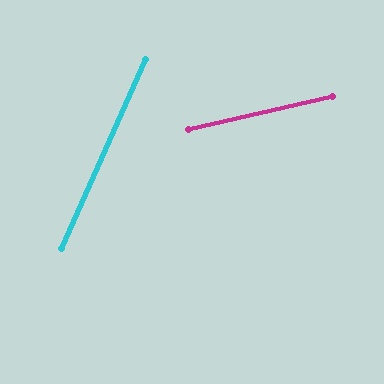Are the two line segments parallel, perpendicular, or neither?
Neither parallel nor perpendicular — they differ by about 53°.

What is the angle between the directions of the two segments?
Approximately 53 degrees.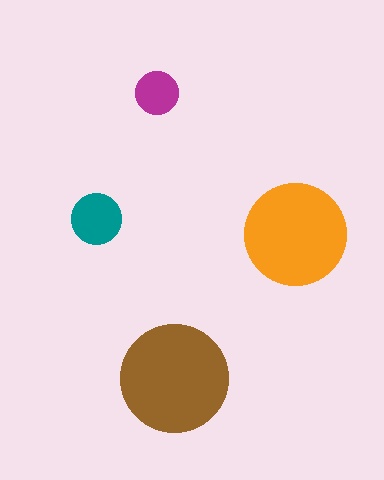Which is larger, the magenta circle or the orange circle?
The orange one.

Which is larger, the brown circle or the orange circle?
The brown one.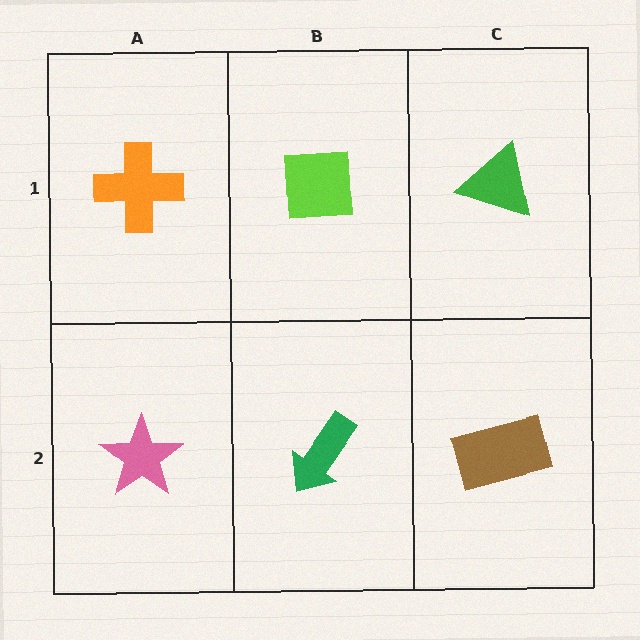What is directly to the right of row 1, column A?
A lime square.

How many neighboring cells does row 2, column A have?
2.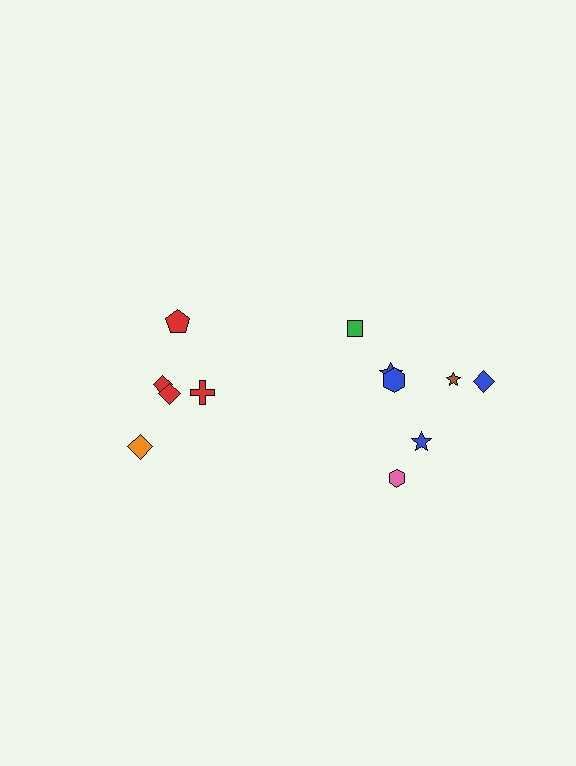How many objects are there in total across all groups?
There are 12 objects.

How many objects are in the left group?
There are 5 objects.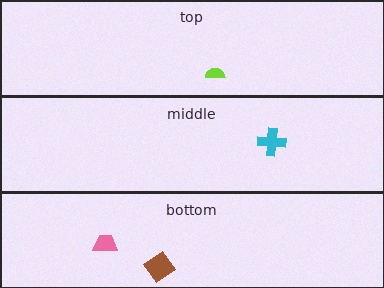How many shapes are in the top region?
1.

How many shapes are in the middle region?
1.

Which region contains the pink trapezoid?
The bottom region.